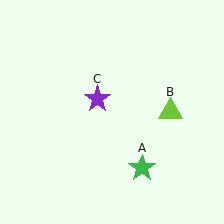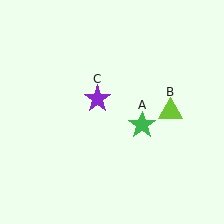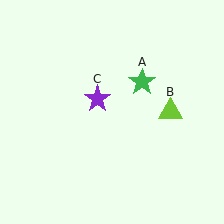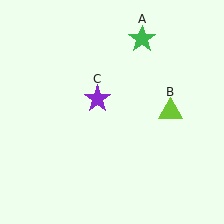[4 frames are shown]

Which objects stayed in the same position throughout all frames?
Lime triangle (object B) and purple star (object C) remained stationary.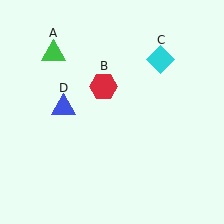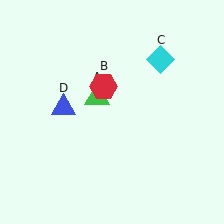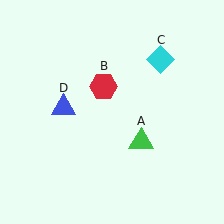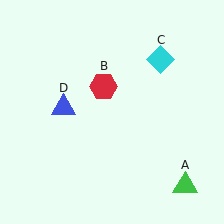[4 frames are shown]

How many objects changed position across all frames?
1 object changed position: green triangle (object A).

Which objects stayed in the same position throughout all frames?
Red hexagon (object B) and cyan diamond (object C) and blue triangle (object D) remained stationary.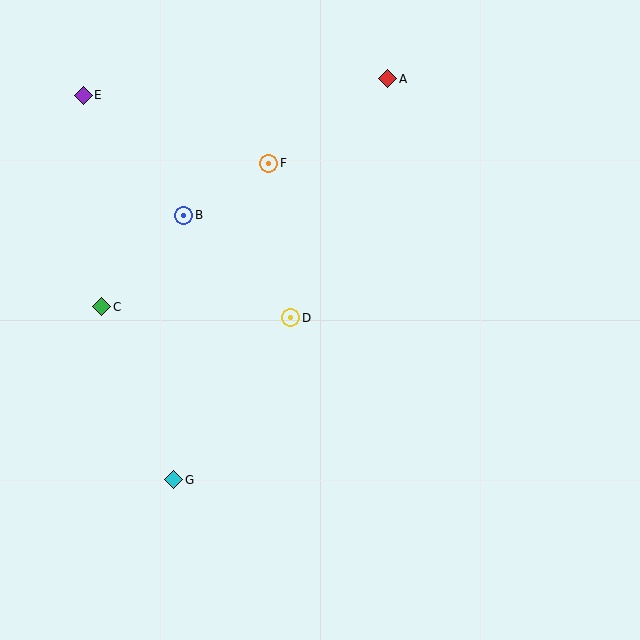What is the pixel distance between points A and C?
The distance between A and C is 365 pixels.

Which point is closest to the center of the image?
Point D at (291, 318) is closest to the center.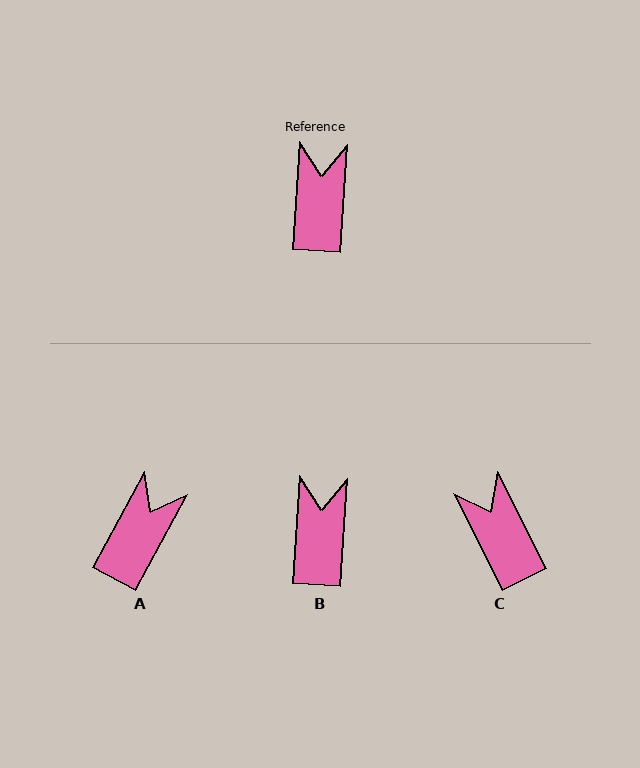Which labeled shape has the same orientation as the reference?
B.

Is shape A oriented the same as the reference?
No, it is off by about 25 degrees.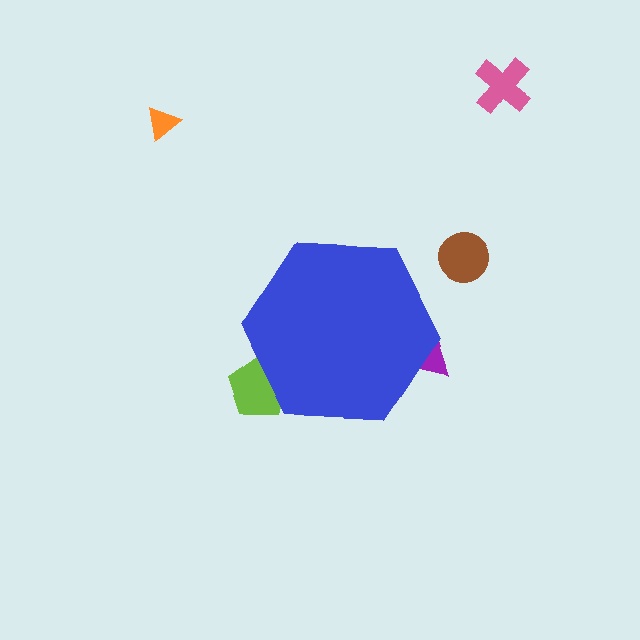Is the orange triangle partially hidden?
No, the orange triangle is fully visible.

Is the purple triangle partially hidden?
Yes, the purple triangle is partially hidden behind the blue hexagon.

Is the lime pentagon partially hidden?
Yes, the lime pentagon is partially hidden behind the blue hexagon.